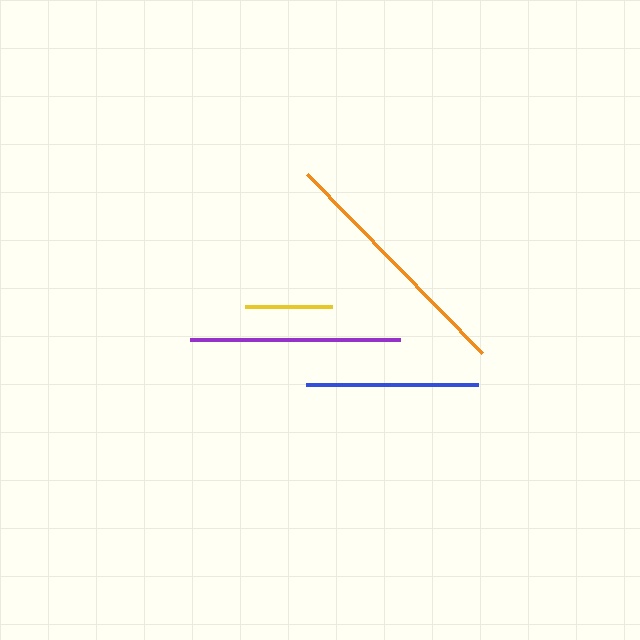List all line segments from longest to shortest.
From longest to shortest: orange, purple, blue, yellow.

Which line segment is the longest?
The orange line is the longest at approximately 250 pixels.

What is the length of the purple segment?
The purple segment is approximately 210 pixels long.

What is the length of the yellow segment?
The yellow segment is approximately 87 pixels long.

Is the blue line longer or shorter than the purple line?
The purple line is longer than the blue line.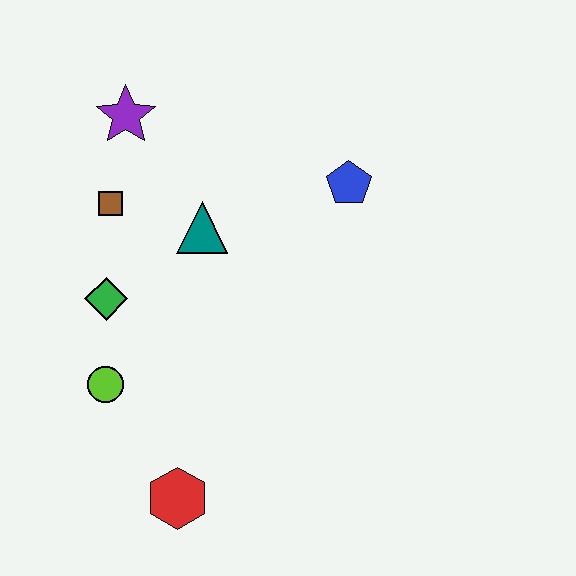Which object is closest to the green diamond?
The lime circle is closest to the green diamond.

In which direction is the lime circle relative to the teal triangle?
The lime circle is below the teal triangle.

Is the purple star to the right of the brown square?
Yes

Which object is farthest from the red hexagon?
The purple star is farthest from the red hexagon.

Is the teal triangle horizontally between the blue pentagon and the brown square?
Yes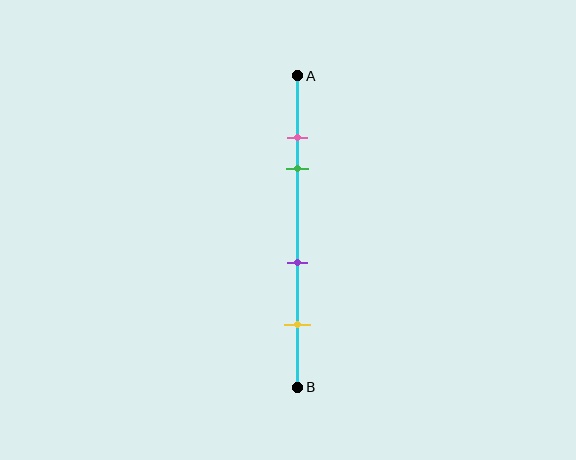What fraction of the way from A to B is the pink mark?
The pink mark is approximately 20% (0.2) of the way from A to B.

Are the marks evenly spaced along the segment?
No, the marks are not evenly spaced.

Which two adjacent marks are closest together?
The pink and green marks are the closest adjacent pair.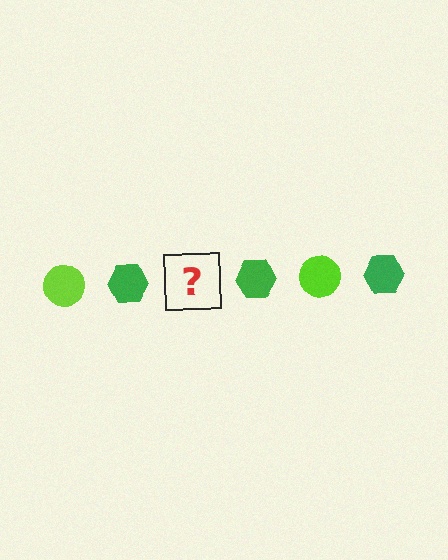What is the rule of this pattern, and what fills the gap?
The rule is that the pattern alternates between lime circle and green hexagon. The gap should be filled with a lime circle.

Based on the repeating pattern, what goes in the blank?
The blank should be a lime circle.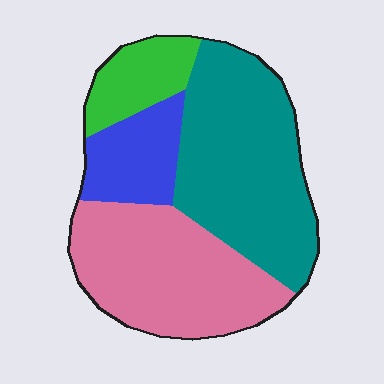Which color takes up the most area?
Teal, at roughly 40%.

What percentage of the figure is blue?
Blue takes up about one eighth (1/8) of the figure.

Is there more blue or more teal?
Teal.